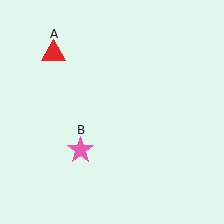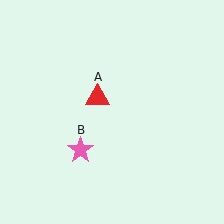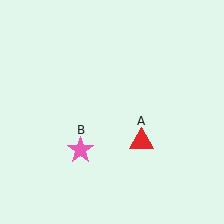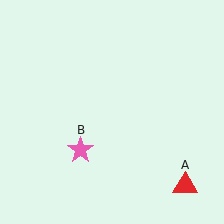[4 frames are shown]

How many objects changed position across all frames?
1 object changed position: red triangle (object A).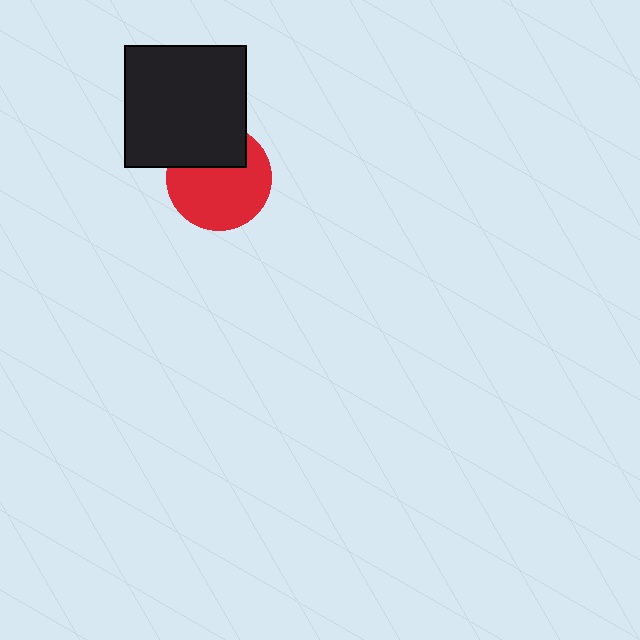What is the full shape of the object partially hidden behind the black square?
The partially hidden object is a red circle.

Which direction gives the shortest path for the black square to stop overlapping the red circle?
Moving up gives the shortest separation.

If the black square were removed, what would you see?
You would see the complete red circle.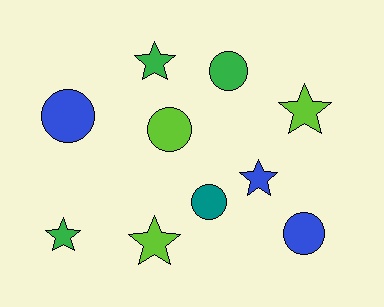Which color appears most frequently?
Blue, with 3 objects.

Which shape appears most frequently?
Star, with 5 objects.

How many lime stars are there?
There are 2 lime stars.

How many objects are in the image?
There are 10 objects.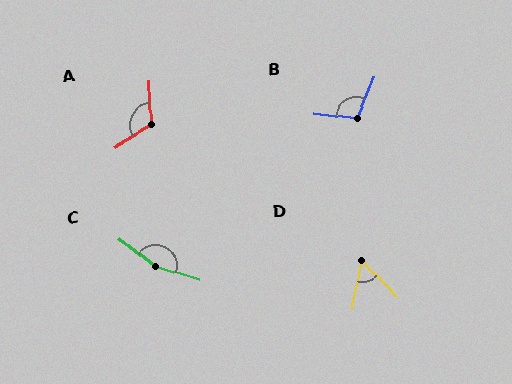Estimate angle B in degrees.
Approximately 106 degrees.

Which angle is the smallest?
D, at approximately 55 degrees.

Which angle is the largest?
C, at approximately 160 degrees.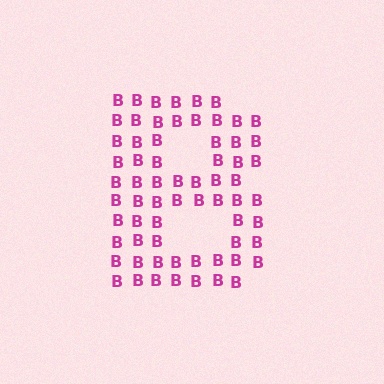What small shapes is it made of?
It is made of small letter B's.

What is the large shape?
The large shape is the letter B.